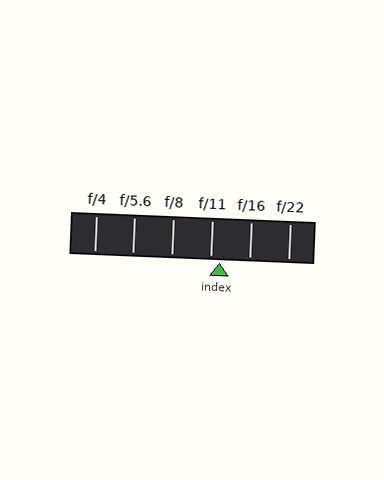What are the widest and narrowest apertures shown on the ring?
The widest aperture shown is f/4 and the narrowest is f/22.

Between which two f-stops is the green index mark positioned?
The index mark is between f/11 and f/16.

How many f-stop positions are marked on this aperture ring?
There are 6 f-stop positions marked.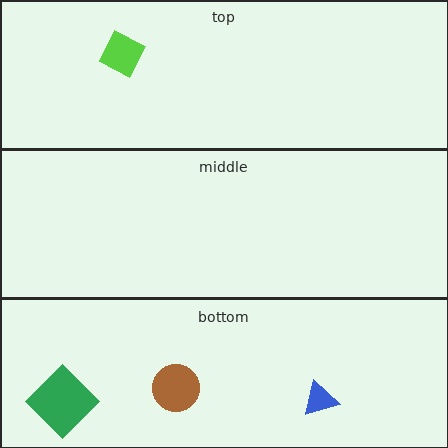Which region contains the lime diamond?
The top region.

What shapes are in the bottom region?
The blue triangle, the green diamond, the brown circle.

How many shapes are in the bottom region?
3.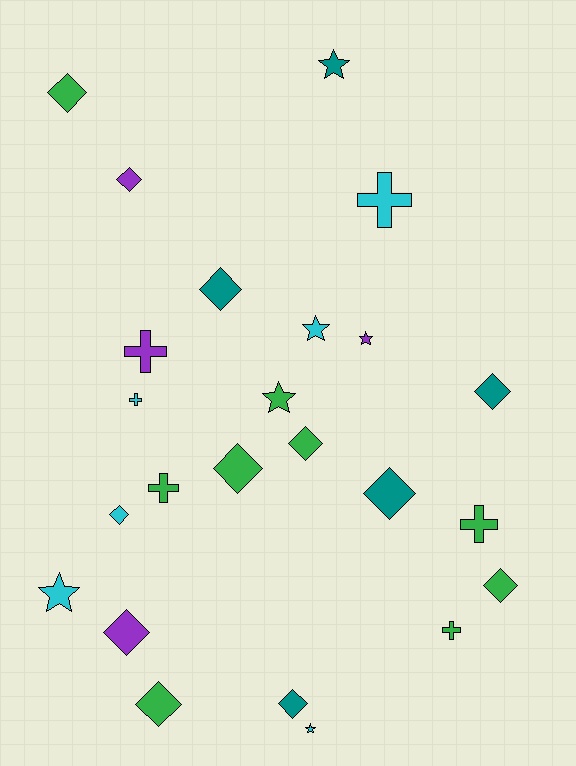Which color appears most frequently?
Green, with 9 objects.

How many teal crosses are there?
There are no teal crosses.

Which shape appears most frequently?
Diamond, with 12 objects.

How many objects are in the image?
There are 24 objects.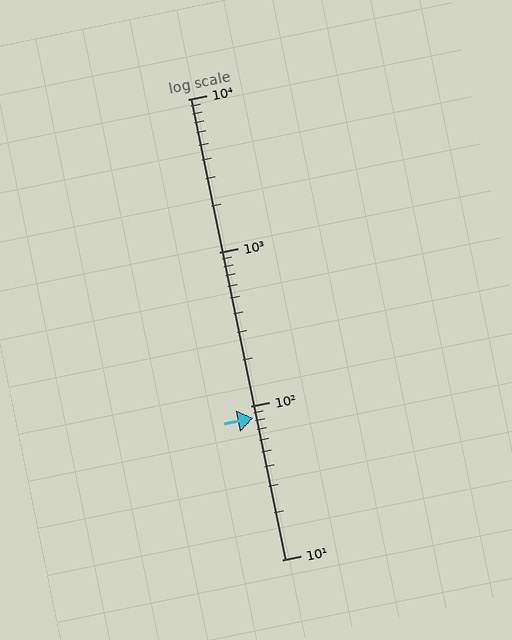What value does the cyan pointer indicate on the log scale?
The pointer indicates approximately 84.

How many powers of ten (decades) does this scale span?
The scale spans 3 decades, from 10 to 10000.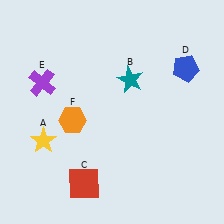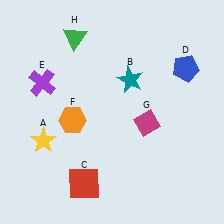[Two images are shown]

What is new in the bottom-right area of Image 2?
A magenta diamond (G) was added in the bottom-right area of Image 2.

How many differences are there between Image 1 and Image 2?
There are 2 differences between the two images.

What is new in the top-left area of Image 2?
A green triangle (H) was added in the top-left area of Image 2.